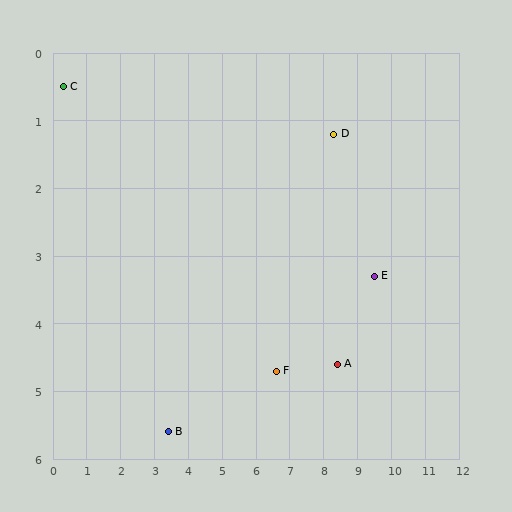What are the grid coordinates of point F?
Point F is at approximately (6.6, 4.7).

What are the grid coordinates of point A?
Point A is at approximately (8.4, 4.6).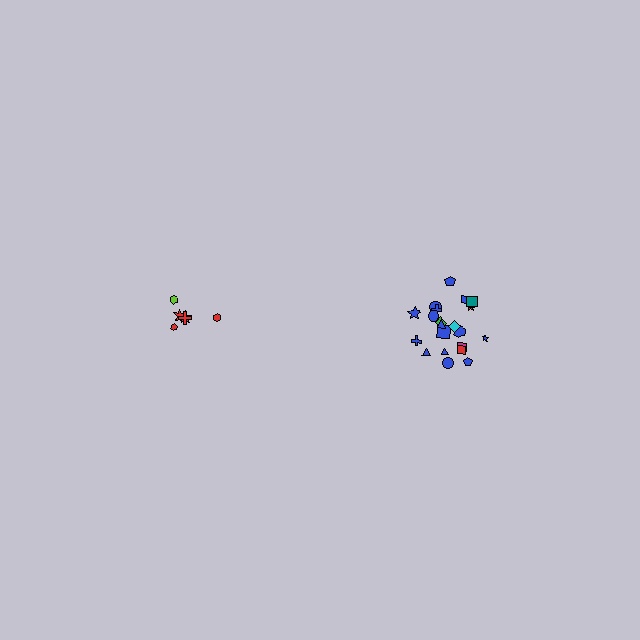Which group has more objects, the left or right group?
The right group.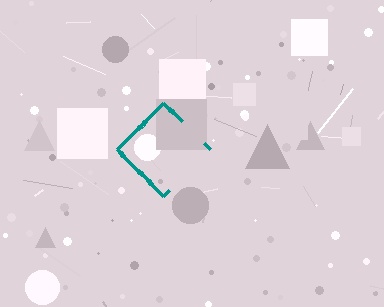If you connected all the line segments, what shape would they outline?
They would outline a diamond.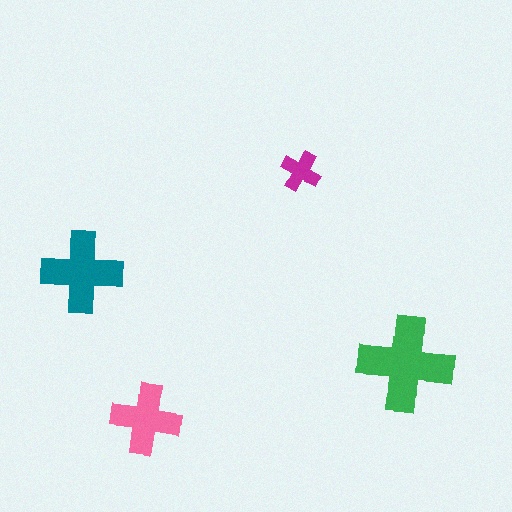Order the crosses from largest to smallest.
the green one, the teal one, the pink one, the magenta one.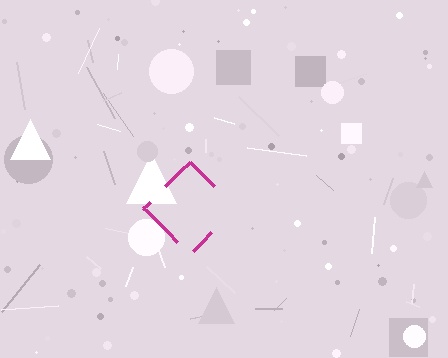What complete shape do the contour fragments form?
The contour fragments form a diamond.